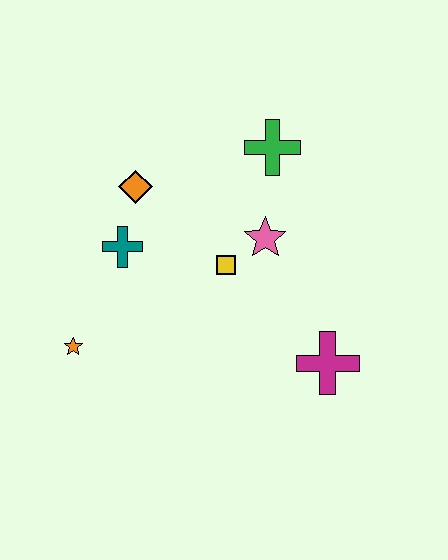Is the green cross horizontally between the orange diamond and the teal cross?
No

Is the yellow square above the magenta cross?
Yes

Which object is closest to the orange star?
The teal cross is closest to the orange star.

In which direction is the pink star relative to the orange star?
The pink star is to the right of the orange star.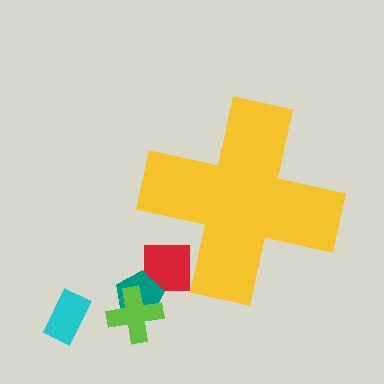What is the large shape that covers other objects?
A yellow cross.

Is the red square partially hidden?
Yes, the red square is partially hidden behind the yellow cross.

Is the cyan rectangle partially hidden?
No, the cyan rectangle is fully visible.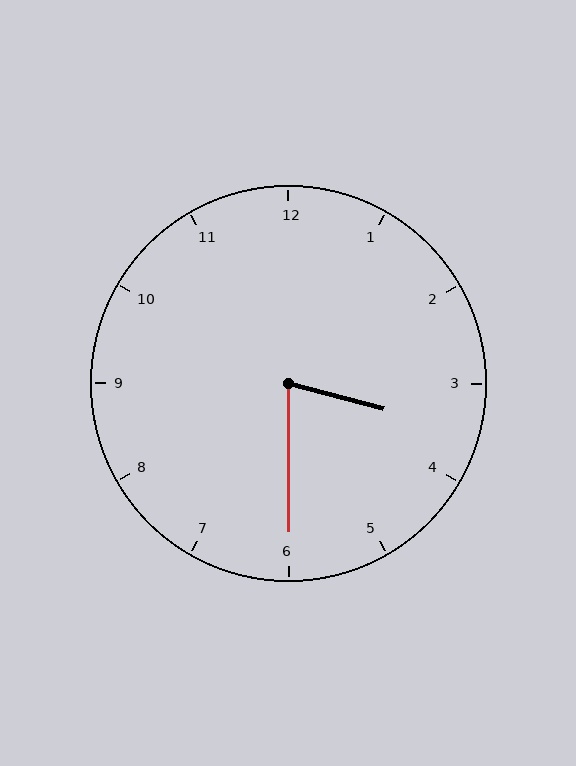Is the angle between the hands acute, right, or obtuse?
It is acute.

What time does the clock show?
3:30.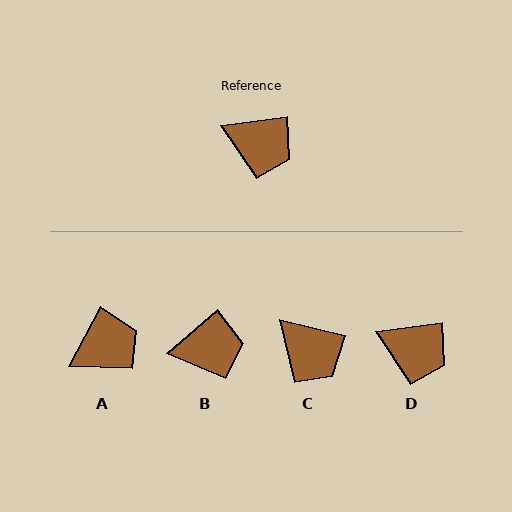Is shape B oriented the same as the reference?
No, it is off by about 34 degrees.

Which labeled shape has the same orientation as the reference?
D.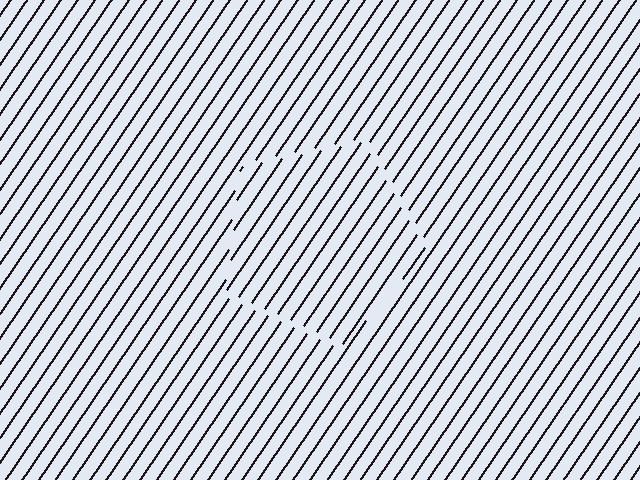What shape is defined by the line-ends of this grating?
An illusory pentagon. The interior of the shape contains the same grating, shifted by half a period — the contour is defined by the phase discontinuity where line-ends from the inner and outer gratings abut.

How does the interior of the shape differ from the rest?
The interior of the shape contains the same grating, shifted by half a period — the contour is defined by the phase discontinuity where line-ends from the inner and outer gratings abut.